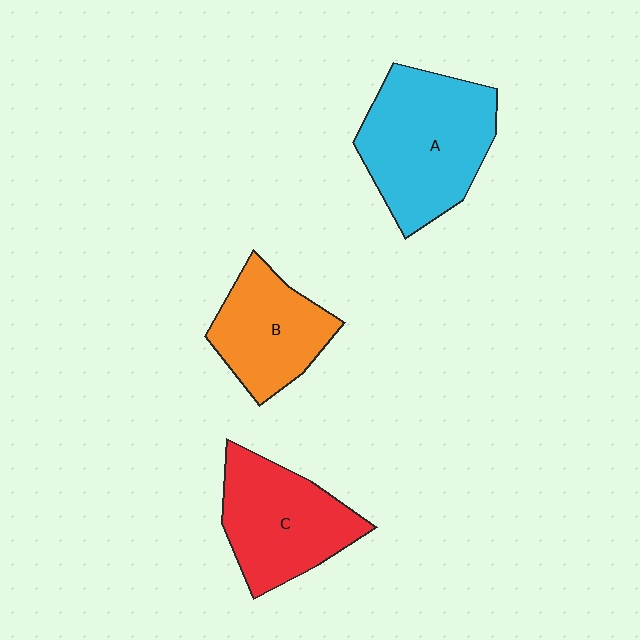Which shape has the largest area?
Shape A (cyan).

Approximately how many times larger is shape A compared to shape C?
Approximately 1.2 times.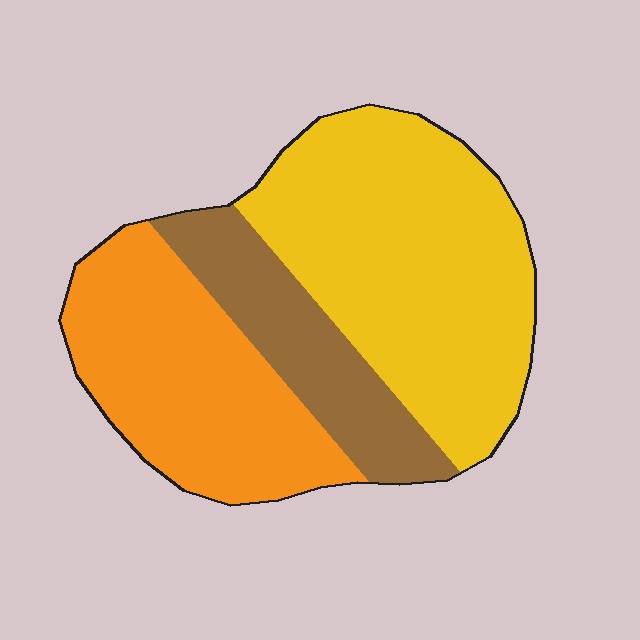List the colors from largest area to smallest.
From largest to smallest: yellow, orange, brown.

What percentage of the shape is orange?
Orange takes up about one third (1/3) of the shape.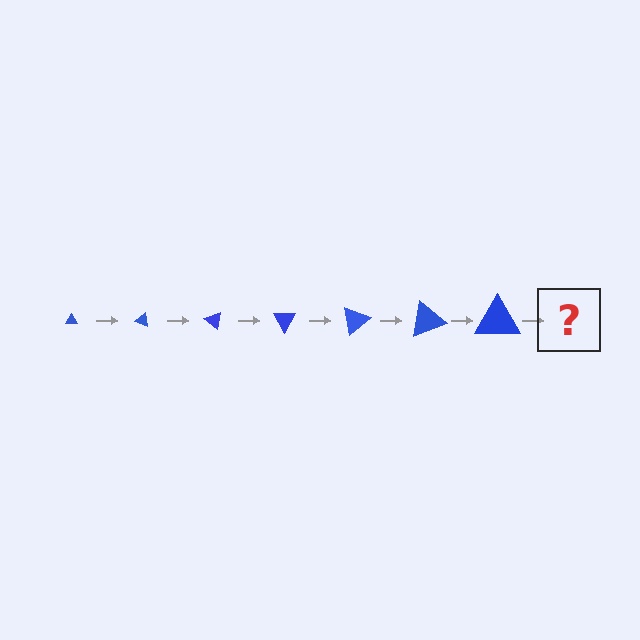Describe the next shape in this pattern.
It should be a triangle, larger than the previous one and rotated 140 degrees from the start.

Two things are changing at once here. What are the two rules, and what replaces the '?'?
The two rules are that the triangle grows larger each step and it rotates 20 degrees each step. The '?' should be a triangle, larger than the previous one and rotated 140 degrees from the start.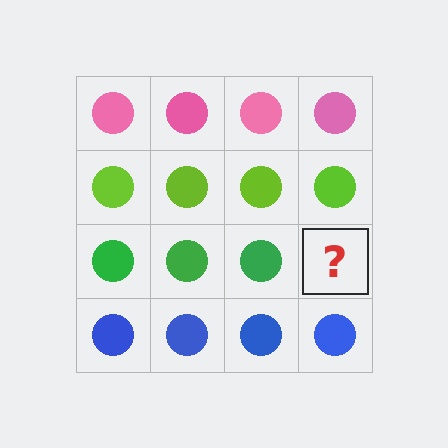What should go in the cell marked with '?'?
The missing cell should contain a green circle.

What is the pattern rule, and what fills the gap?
The rule is that each row has a consistent color. The gap should be filled with a green circle.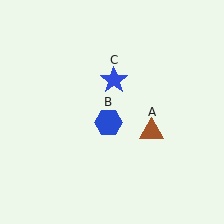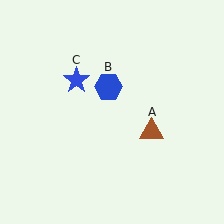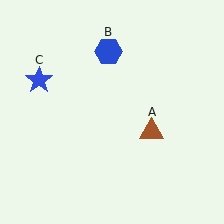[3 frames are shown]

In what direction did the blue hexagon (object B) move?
The blue hexagon (object B) moved up.